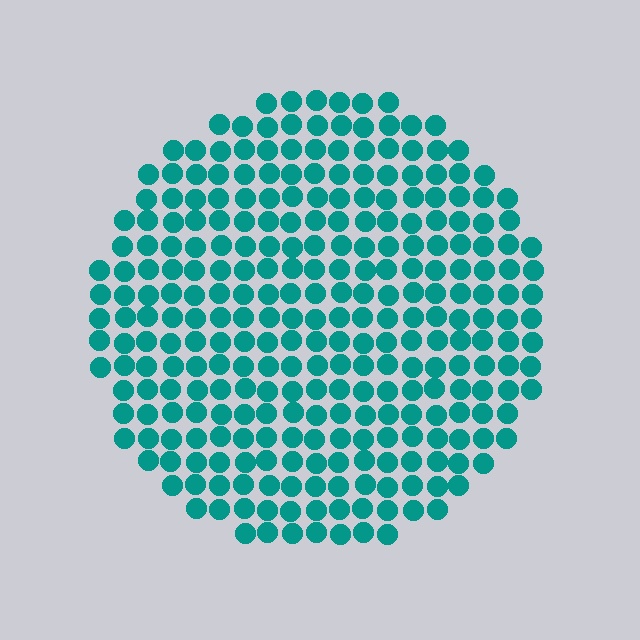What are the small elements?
The small elements are circles.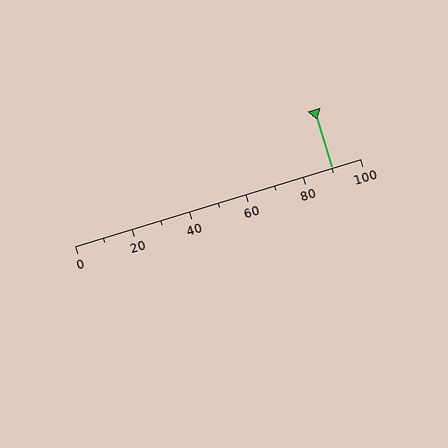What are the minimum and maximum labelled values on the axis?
The axis runs from 0 to 100.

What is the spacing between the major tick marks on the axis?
The major ticks are spaced 20 apart.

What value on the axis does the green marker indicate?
The marker indicates approximately 90.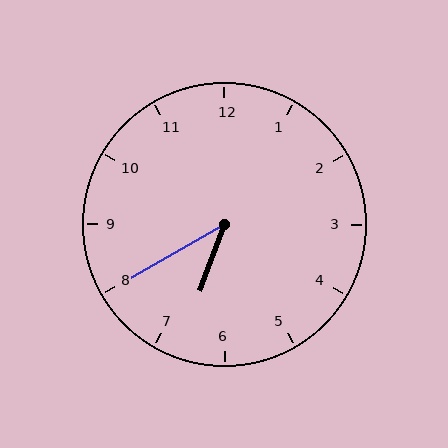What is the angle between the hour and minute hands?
Approximately 40 degrees.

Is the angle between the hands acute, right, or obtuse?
It is acute.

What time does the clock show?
6:40.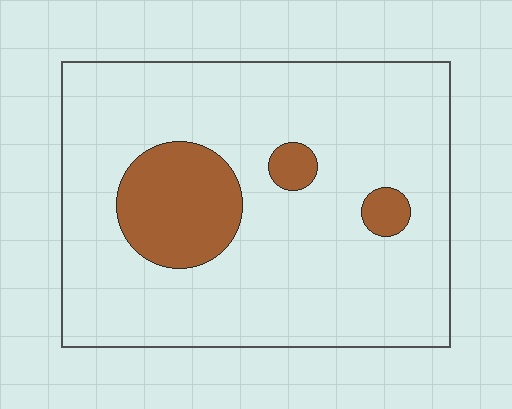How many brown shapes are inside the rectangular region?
3.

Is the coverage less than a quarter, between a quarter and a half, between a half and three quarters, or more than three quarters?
Less than a quarter.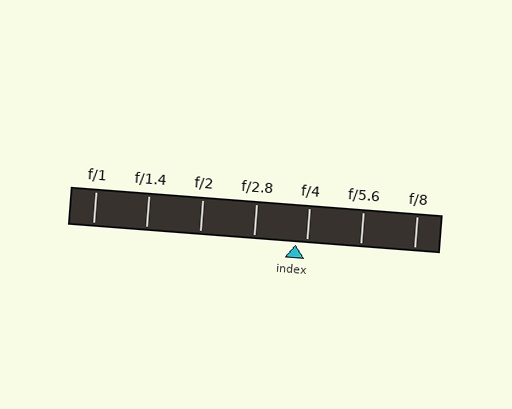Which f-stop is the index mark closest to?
The index mark is closest to f/4.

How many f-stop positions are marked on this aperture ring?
There are 7 f-stop positions marked.